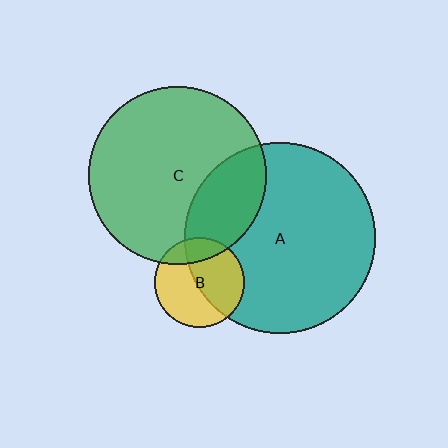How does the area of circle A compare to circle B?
Approximately 4.5 times.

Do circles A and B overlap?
Yes.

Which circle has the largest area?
Circle A (teal).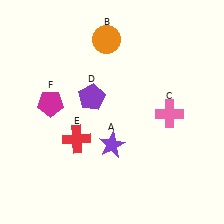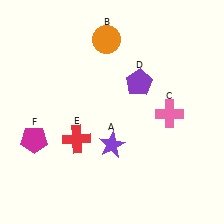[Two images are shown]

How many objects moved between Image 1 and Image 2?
2 objects moved between the two images.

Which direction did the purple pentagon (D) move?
The purple pentagon (D) moved right.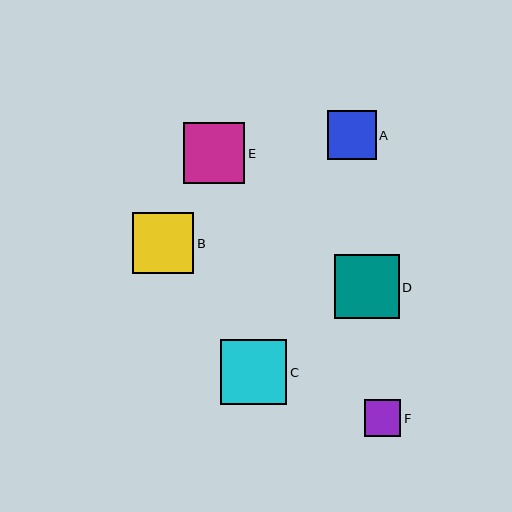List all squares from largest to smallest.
From largest to smallest: C, D, E, B, A, F.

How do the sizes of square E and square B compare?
Square E and square B are approximately the same size.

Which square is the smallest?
Square F is the smallest with a size of approximately 37 pixels.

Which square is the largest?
Square C is the largest with a size of approximately 66 pixels.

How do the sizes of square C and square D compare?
Square C and square D are approximately the same size.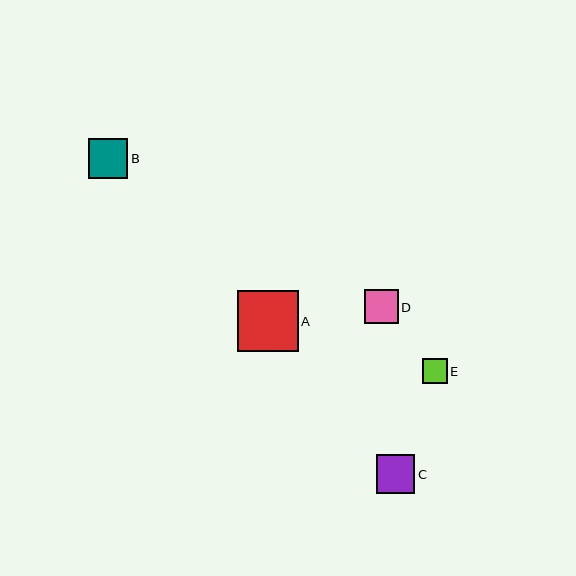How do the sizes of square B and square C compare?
Square B and square C are approximately the same size.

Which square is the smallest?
Square E is the smallest with a size of approximately 25 pixels.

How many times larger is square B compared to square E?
Square B is approximately 1.6 times the size of square E.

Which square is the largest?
Square A is the largest with a size of approximately 61 pixels.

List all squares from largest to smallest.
From largest to smallest: A, B, C, D, E.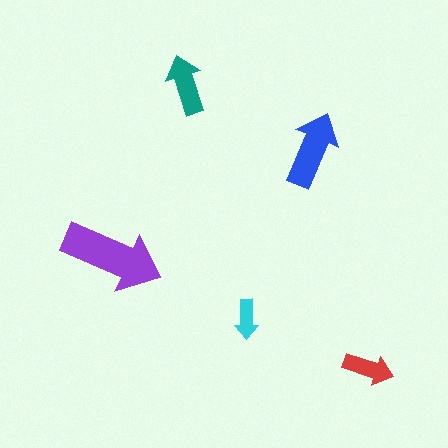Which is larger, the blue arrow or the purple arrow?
The purple one.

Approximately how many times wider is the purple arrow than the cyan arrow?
About 2.5 times wider.